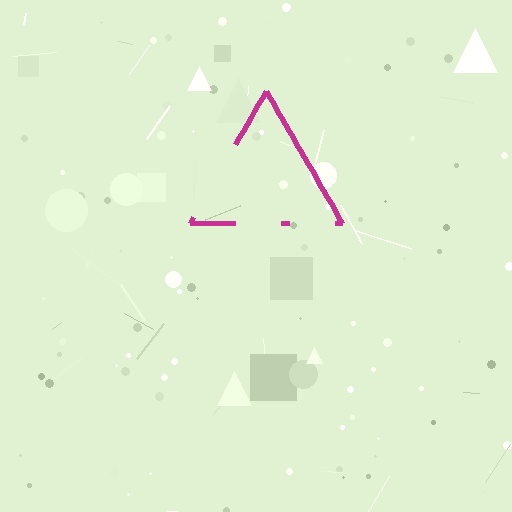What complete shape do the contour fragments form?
The contour fragments form a triangle.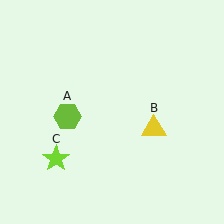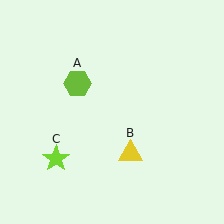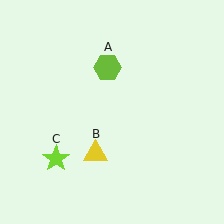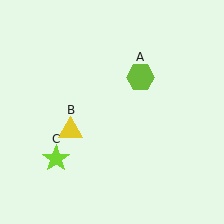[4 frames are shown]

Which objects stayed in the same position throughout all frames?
Lime star (object C) remained stationary.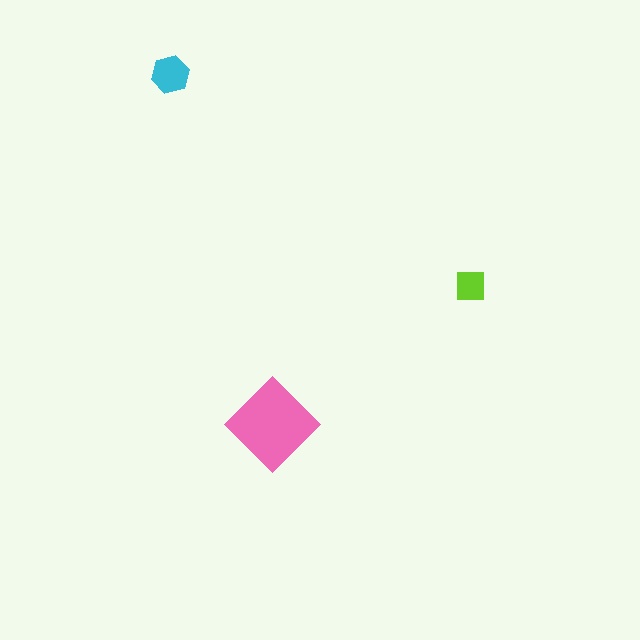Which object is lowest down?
The pink diamond is bottommost.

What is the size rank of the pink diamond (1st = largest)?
1st.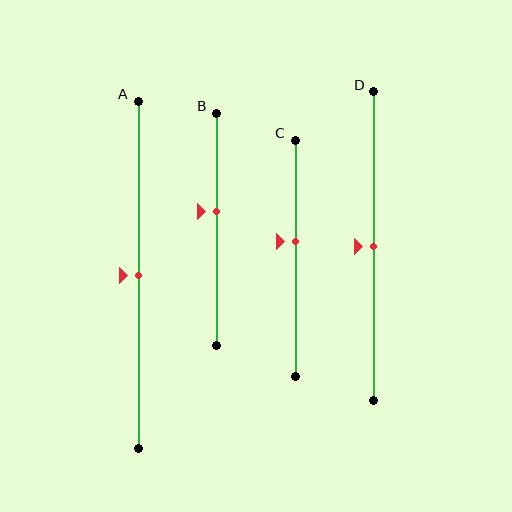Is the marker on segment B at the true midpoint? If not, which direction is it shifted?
No, the marker on segment B is shifted upward by about 8% of the segment length.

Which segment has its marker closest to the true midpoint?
Segment A has its marker closest to the true midpoint.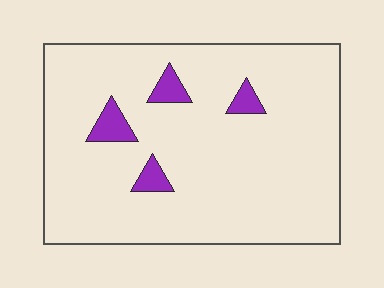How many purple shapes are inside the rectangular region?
4.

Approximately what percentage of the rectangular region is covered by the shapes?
Approximately 5%.